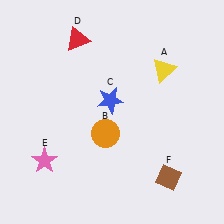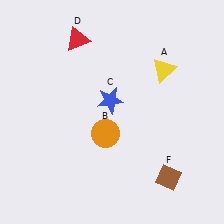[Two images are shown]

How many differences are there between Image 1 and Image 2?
There is 1 difference between the two images.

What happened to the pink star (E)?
The pink star (E) was removed in Image 2. It was in the bottom-left area of Image 1.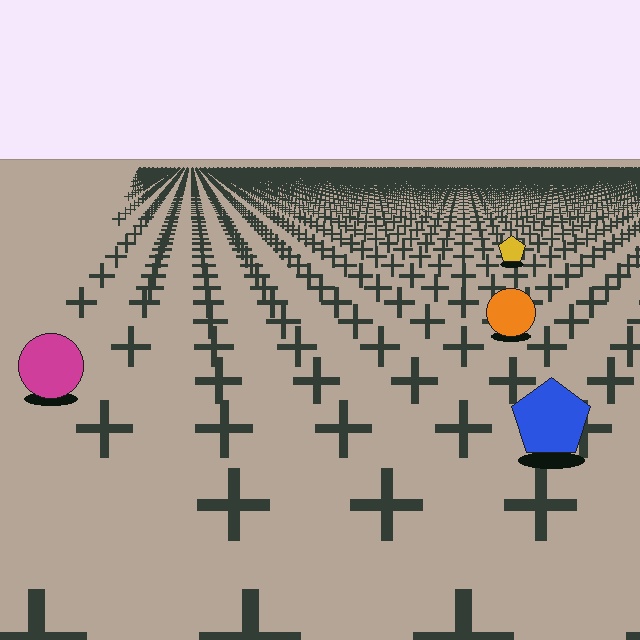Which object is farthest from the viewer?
The yellow pentagon is farthest from the viewer. It appears smaller and the ground texture around it is denser.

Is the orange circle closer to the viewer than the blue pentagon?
No. The blue pentagon is closer — you can tell from the texture gradient: the ground texture is coarser near it.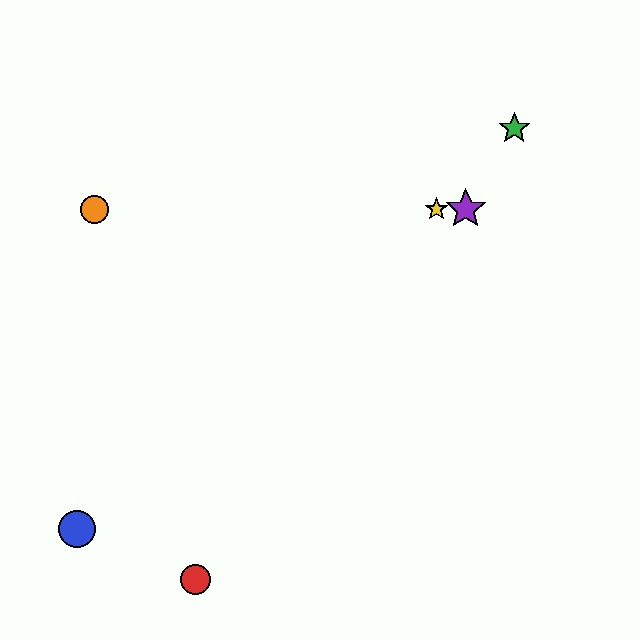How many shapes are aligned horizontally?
3 shapes (the yellow star, the purple star, the orange circle) are aligned horizontally.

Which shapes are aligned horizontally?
The yellow star, the purple star, the orange circle are aligned horizontally.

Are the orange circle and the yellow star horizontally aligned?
Yes, both are at y≈209.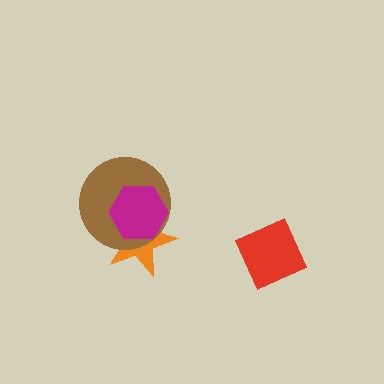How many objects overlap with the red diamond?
0 objects overlap with the red diamond.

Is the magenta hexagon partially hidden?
No, no other shape covers it.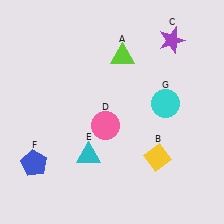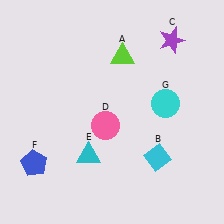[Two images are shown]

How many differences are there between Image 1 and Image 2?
There is 1 difference between the two images.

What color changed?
The diamond (B) changed from yellow in Image 1 to cyan in Image 2.